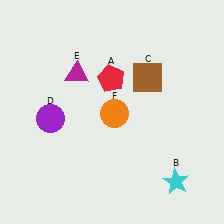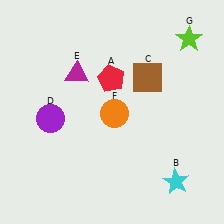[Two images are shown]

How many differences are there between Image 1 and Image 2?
There is 1 difference between the two images.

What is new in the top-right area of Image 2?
A lime star (G) was added in the top-right area of Image 2.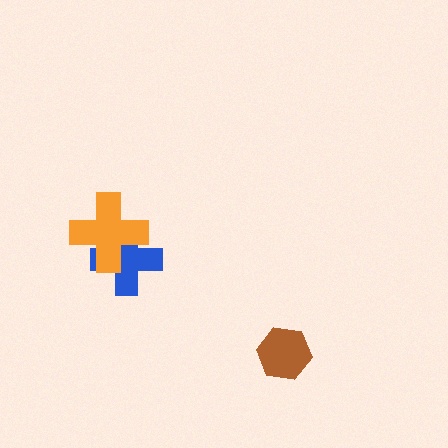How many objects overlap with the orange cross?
1 object overlaps with the orange cross.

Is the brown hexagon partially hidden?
No, no other shape covers it.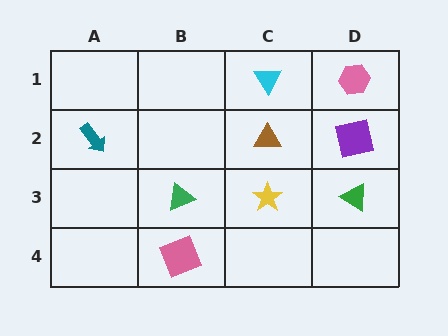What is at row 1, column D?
A pink hexagon.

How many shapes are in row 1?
2 shapes.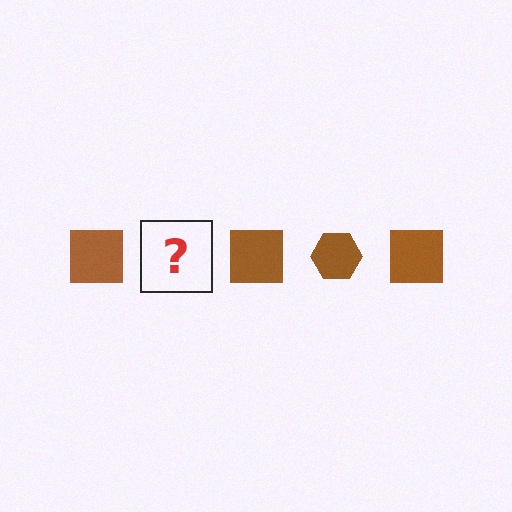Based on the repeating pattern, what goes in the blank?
The blank should be a brown hexagon.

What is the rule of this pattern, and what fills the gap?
The rule is that the pattern cycles through square, hexagon shapes in brown. The gap should be filled with a brown hexagon.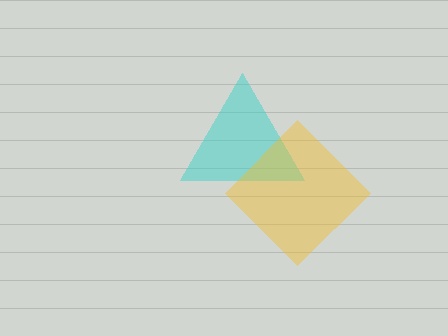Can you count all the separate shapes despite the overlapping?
Yes, there are 2 separate shapes.